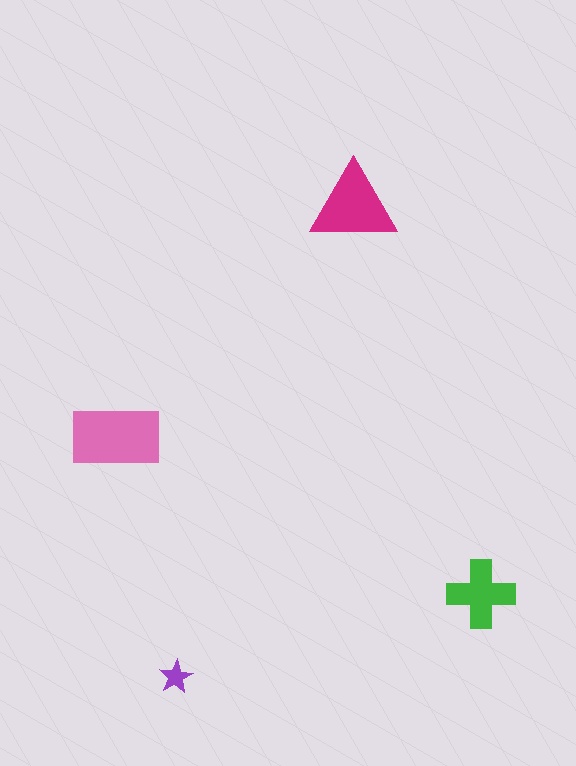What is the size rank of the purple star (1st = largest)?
4th.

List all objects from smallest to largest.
The purple star, the green cross, the magenta triangle, the pink rectangle.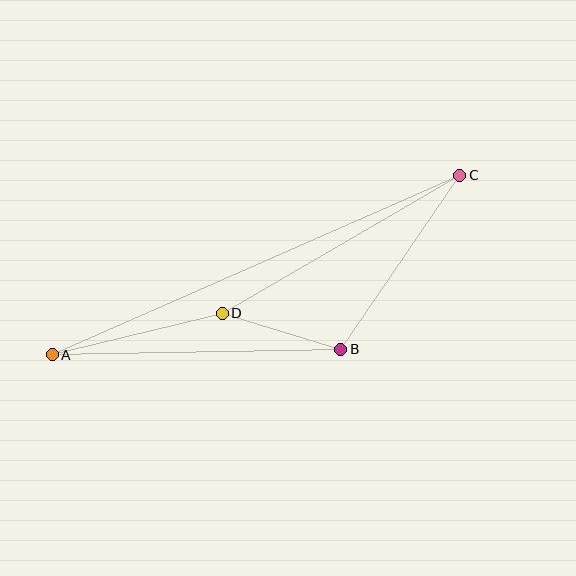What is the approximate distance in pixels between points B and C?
The distance between B and C is approximately 211 pixels.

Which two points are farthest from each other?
Points A and C are farthest from each other.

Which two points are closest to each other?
Points B and D are closest to each other.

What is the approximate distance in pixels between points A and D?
The distance between A and D is approximately 175 pixels.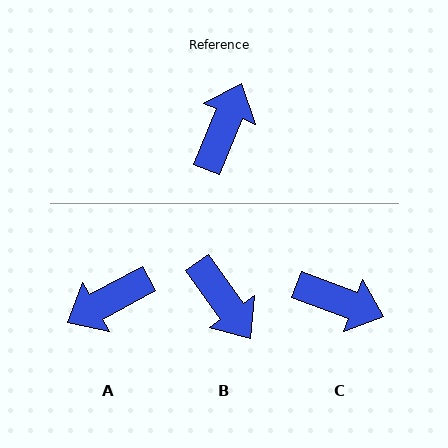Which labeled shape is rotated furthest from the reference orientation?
A, about 141 degrees away.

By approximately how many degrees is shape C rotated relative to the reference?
Approximately 88 degrees clockwise.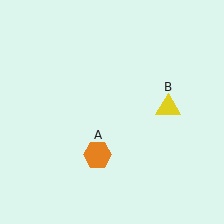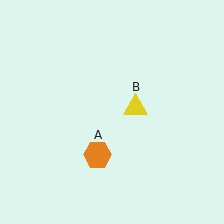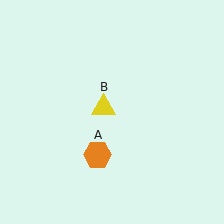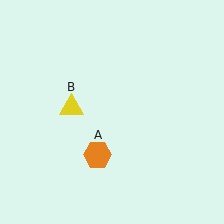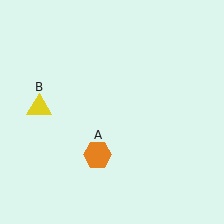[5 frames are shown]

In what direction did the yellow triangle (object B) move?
The yellow triangle (object B) moved left.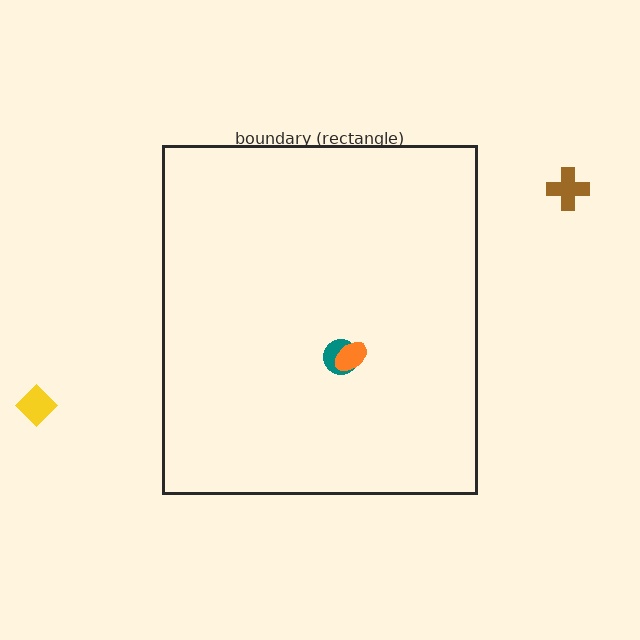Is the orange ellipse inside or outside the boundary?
Inside.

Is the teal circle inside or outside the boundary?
Inside.